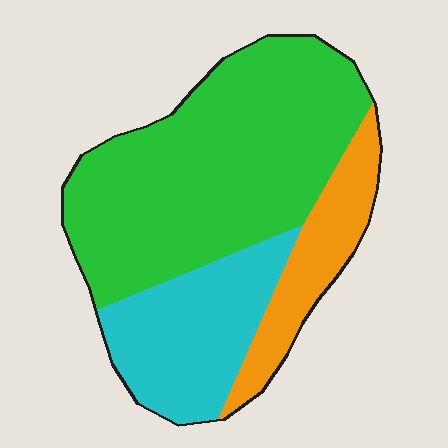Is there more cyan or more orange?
Cyan.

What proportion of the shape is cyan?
Cyan covers around 25% of the shape.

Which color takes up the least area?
Orange, at roughly 15%.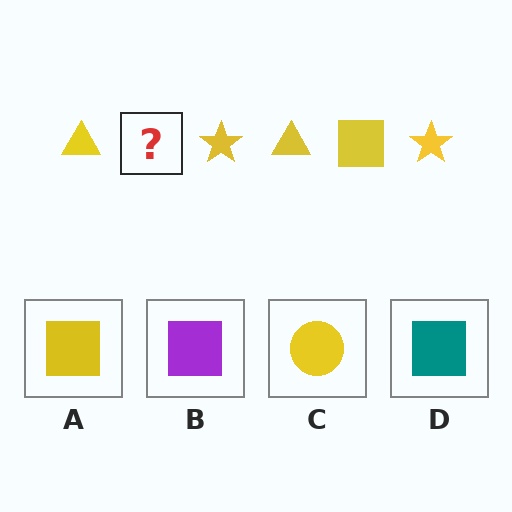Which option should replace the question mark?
Option A.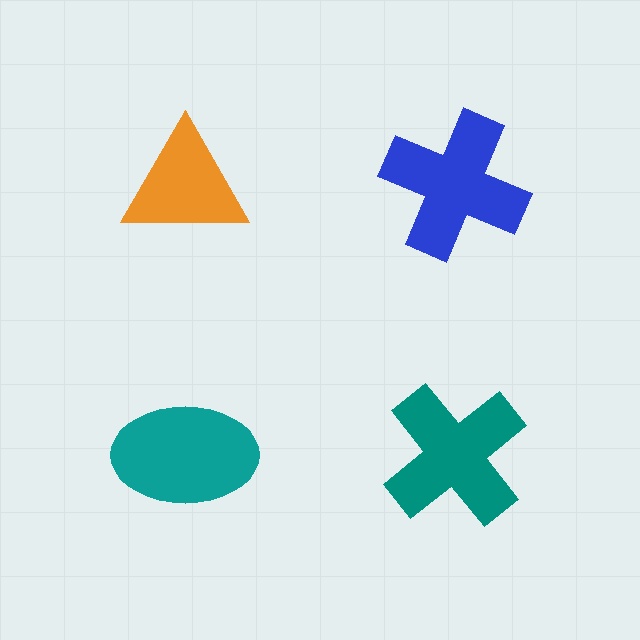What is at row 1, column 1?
An orange triangle.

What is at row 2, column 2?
A teal cross.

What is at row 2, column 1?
A teal ellipse.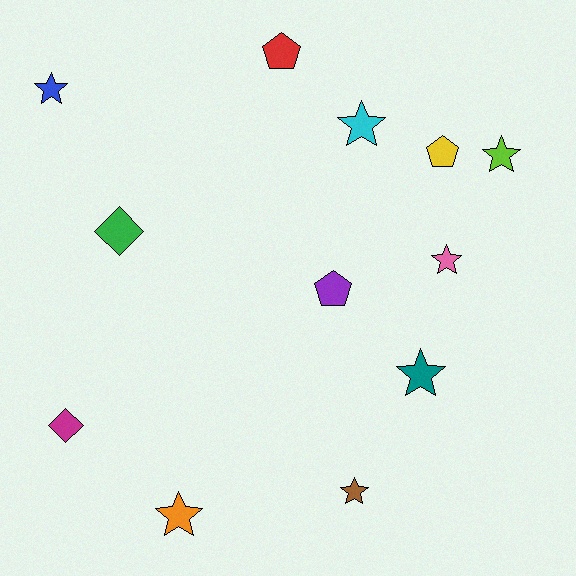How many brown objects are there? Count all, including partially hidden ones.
There is 1 brown object.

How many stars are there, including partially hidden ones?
There are 7 stars.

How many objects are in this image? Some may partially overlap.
There are 12 objects.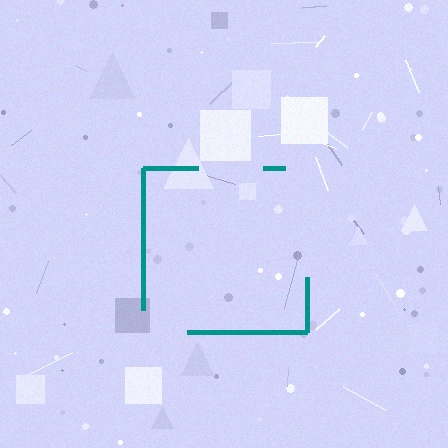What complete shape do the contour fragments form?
The contour fragments form a square.